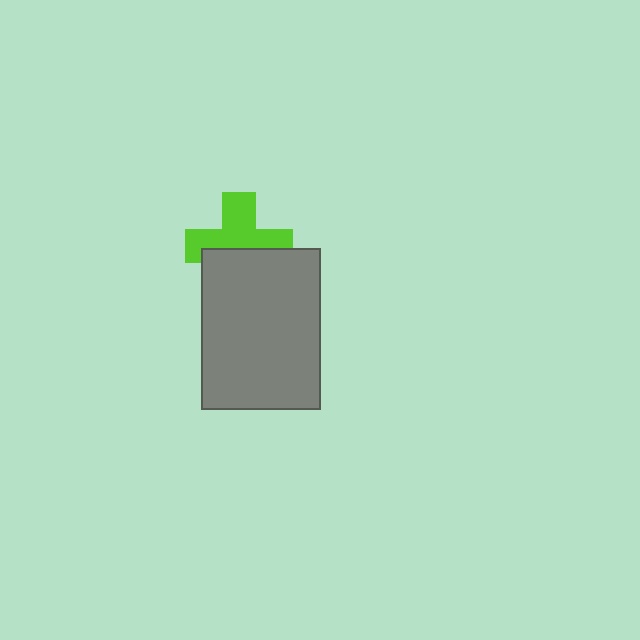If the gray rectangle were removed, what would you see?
You would see the complete lime cross.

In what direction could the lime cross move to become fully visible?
The lime cross could move up. That would shift it out from behind the gray rectangle entirely.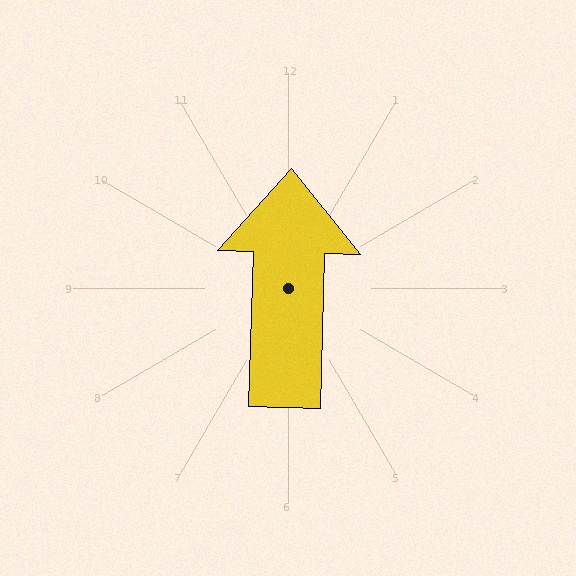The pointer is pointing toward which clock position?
Roughly 12 o'clock.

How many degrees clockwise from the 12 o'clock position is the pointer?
Approximately 2 degrees.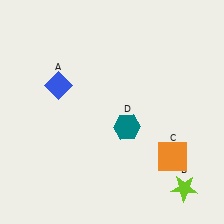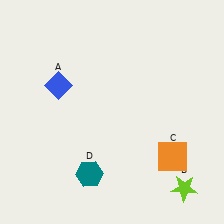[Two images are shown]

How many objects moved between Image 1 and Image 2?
1 object moved between the two images.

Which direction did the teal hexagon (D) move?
The teal hexagon (D) moved down.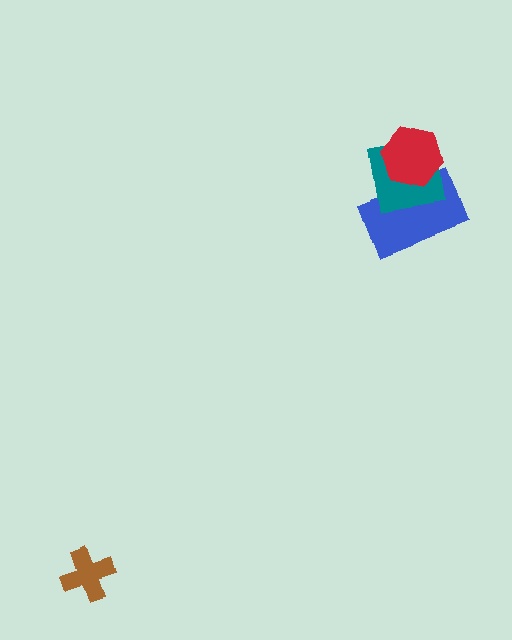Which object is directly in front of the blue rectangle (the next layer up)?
The teal square is directly in front of the blue rectangle.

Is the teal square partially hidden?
Yes, it is partially covered by another shape.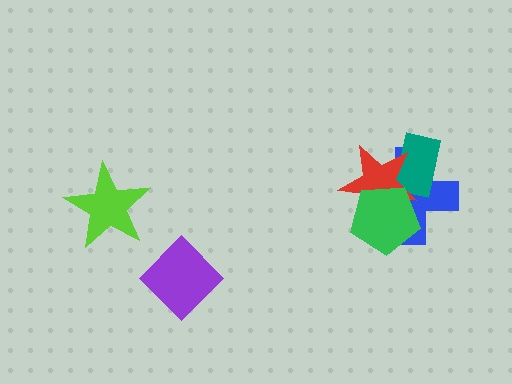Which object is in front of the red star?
The green pentagon is in front of the red star.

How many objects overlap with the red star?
3 objects overlap with the red star.